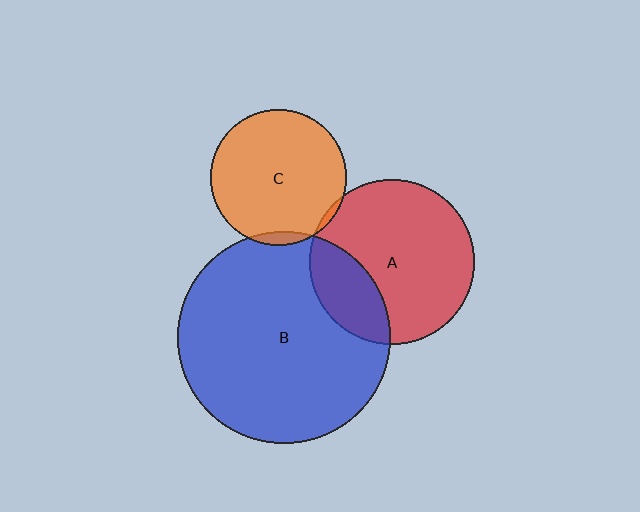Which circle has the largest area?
Circle B (blue).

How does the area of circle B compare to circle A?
Approximately 1.7 times.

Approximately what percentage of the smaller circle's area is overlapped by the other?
Approximately 5%.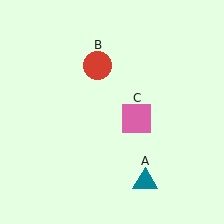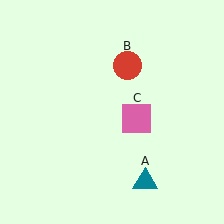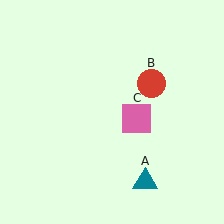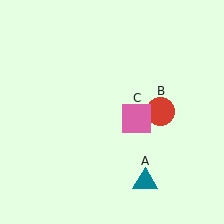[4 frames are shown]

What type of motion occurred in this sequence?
The red circle (object B) rotated clockwise around the center of the scene.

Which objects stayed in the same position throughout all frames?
Teal triangle (object A) and pink square (object C) remained stationary.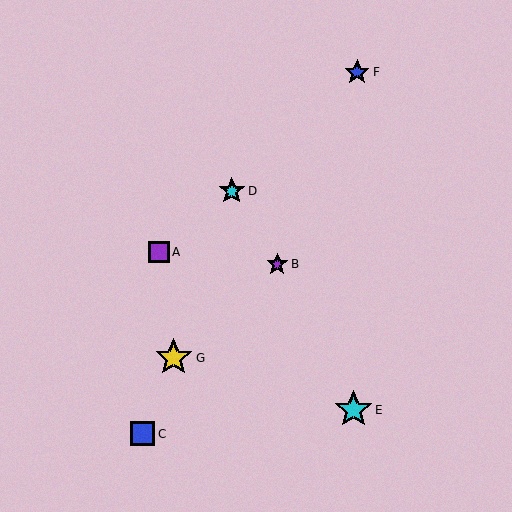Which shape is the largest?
The yellow star (labeled G) is the largest.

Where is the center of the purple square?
The center of the purple square is at (159, 252).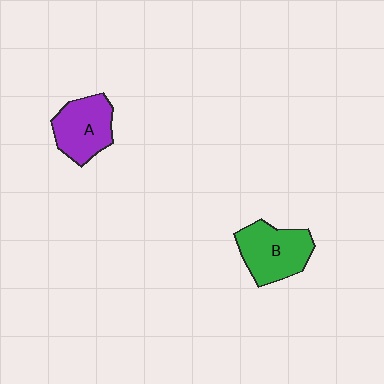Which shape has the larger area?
Shape B (green).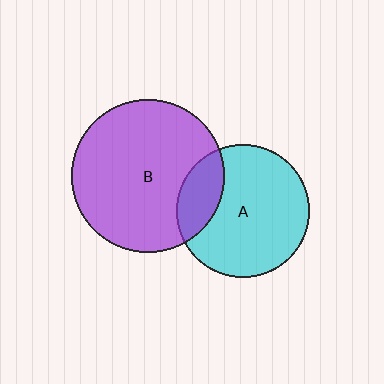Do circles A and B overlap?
Yes.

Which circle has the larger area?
Circle B (purple).